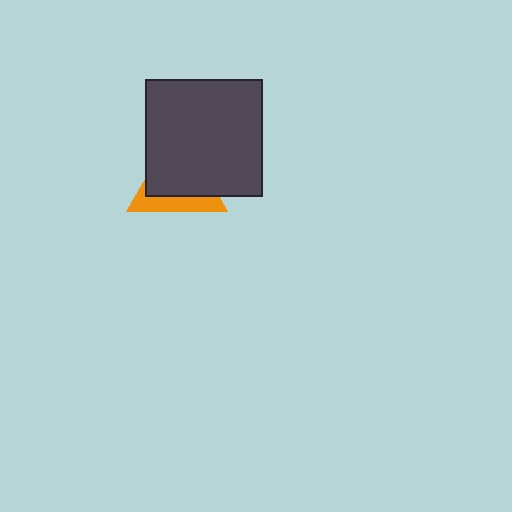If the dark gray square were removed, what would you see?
You would see the complete orange triangle.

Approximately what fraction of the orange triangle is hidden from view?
Roughly 68% of the orange triangle is hidden behind the dark gray square.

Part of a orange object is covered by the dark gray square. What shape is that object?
It is a triangle.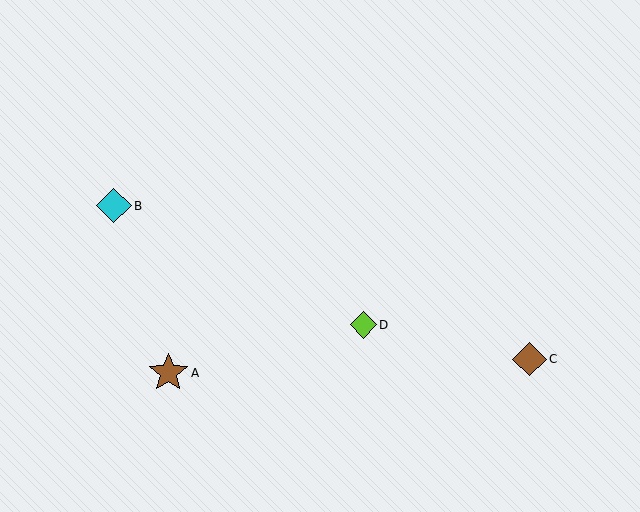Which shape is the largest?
The brown star (labeled A) is the largest.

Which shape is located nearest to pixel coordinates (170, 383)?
The brown star (labeled A) at (168, 373) is nearest to that location.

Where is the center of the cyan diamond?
The center of the cyan diamond is at (114, 206).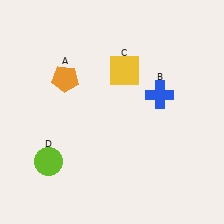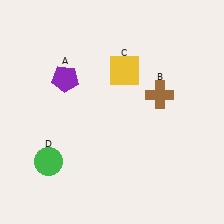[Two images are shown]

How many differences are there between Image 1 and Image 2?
There are 3 differences between the two images.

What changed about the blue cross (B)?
In Image 1, B is blue. In Image 2, it changed to brown.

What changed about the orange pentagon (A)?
In Image 1, A is orange. In Image 2, it changed to purple.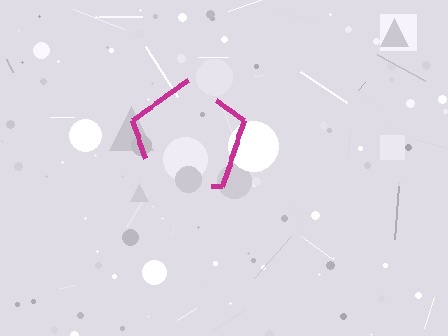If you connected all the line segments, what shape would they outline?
They would outline a pentagon.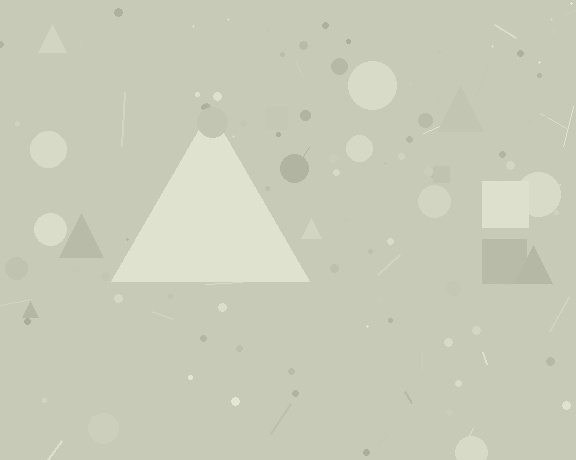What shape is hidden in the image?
A triangle is hidden in the image.